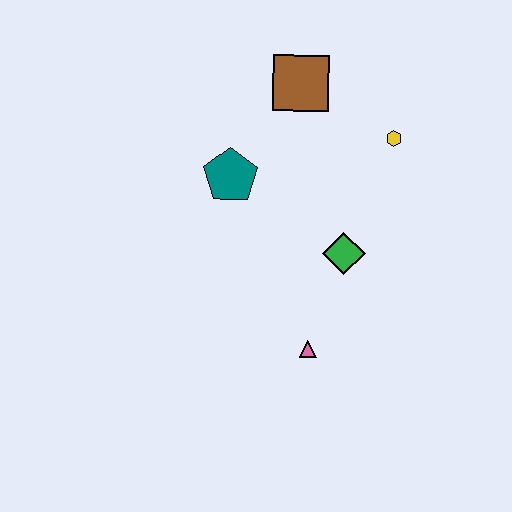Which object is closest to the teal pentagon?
The brown square is closest to the teal pentagon.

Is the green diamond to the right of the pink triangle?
Yes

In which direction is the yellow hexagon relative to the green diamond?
The yellow hexagon is above the green diamond.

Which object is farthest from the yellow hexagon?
The pink triangle is farthest from the yellow hexagon.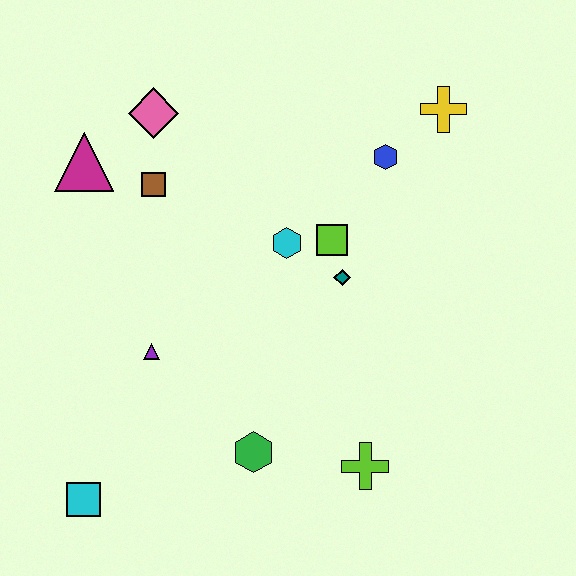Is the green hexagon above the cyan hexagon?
No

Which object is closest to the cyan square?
The purple triangle is closest to the cyan square.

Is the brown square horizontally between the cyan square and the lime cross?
Yes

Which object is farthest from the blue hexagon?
The cyan square is farthest from the blue hexagon.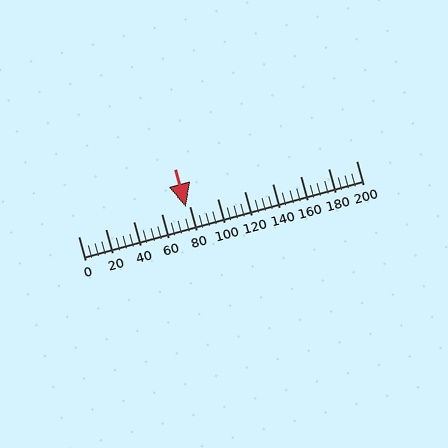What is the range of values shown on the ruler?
The ruler shows values from 0 to 200.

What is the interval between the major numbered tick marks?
The major tick marks are spaced 20 units apart.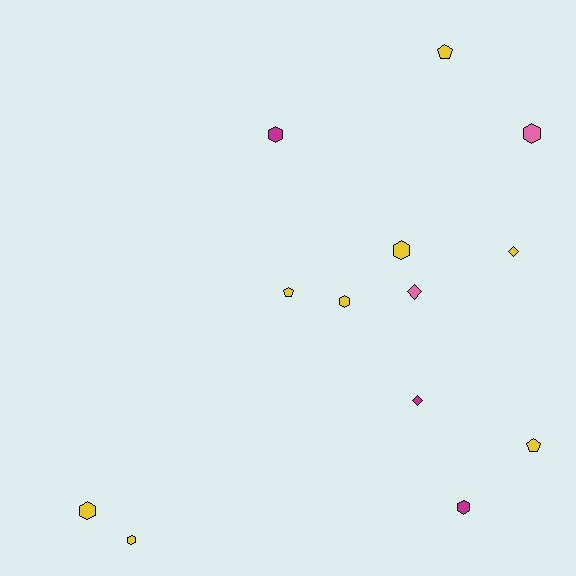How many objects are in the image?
There are 13 objects.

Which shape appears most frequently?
Hexagon, with 7 objects.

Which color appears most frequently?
Yellow, with 8 objects.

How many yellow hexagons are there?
There are 4 yellow hexagons.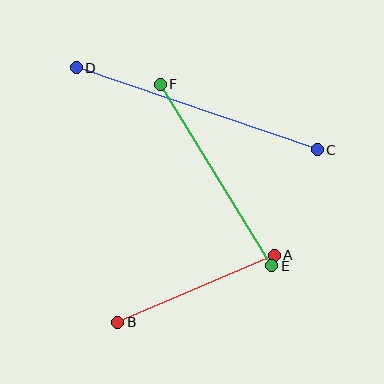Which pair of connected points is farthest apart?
Points C and D are farthest apart.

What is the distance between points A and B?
The distance is approximately 170 pixels.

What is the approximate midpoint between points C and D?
The midpoint is at approximately (197, 109) pixels.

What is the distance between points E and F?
The distance is approximately 213 pixels.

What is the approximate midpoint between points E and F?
The midpoint is at approximately (216, 175) pixels.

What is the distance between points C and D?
The distance is approximately 254 pixels.